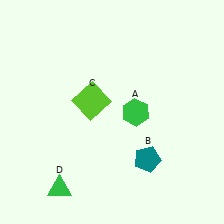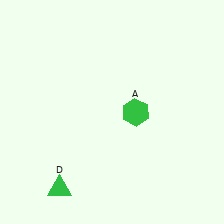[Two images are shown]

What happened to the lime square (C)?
The lime square (C) was removed in Image 2. It was in the top-left area of Image 1.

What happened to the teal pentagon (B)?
The teal pentagon (B) was removed in Image 2. It was in the bottom-right area of Image 1.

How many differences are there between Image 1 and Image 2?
There are 2 differences between the two images.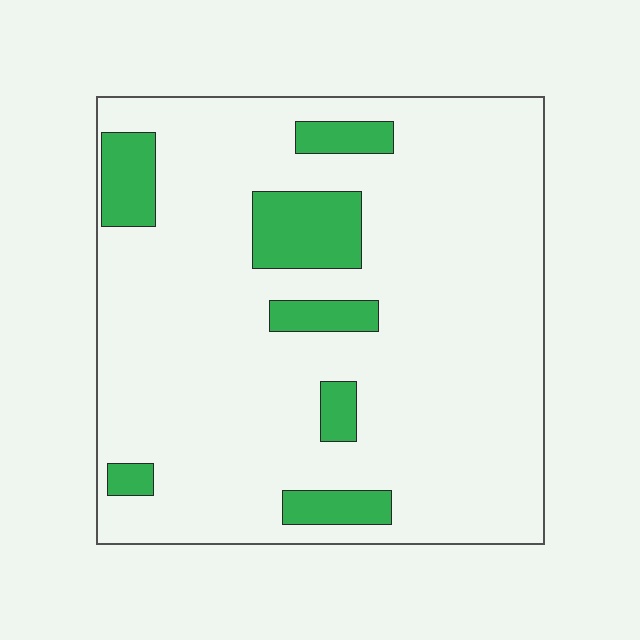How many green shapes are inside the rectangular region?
7.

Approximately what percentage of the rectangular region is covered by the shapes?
Approximately 15%.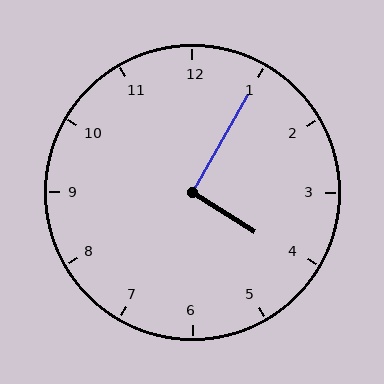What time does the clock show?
4:05.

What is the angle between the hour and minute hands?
Approximately 92 degrees.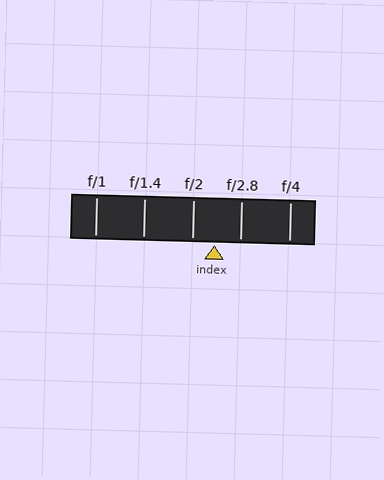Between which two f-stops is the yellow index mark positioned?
The index mark is between f/2 and f/2.8.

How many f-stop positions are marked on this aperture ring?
There are 5 f-stop positions marked.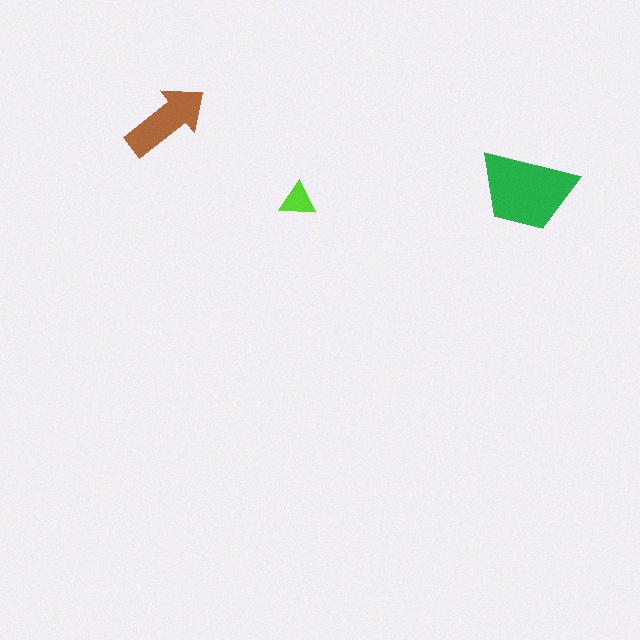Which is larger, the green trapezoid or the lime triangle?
The green trapezoid.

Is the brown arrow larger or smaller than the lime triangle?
Larger.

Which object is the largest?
The green trapezoid.